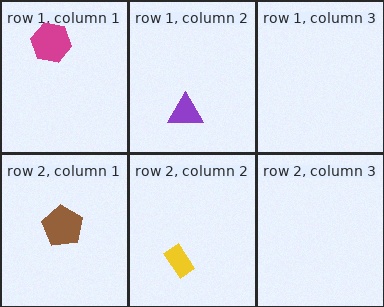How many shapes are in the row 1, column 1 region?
1.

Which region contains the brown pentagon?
The row 2, column 1 region.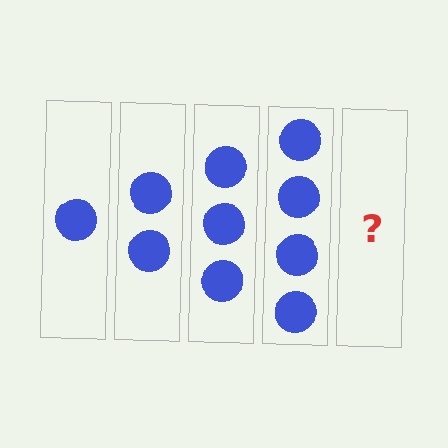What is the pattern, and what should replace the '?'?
The pattern is that each step adds one more circle. The '?' should be 5 circles.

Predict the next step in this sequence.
The next step is 5 circles.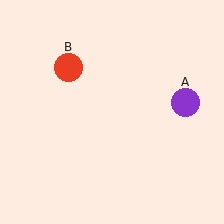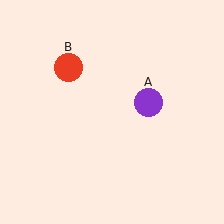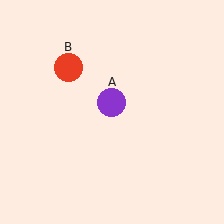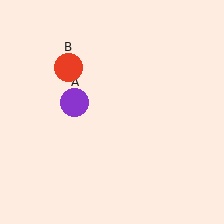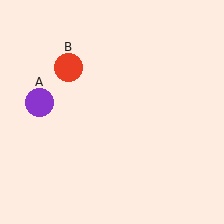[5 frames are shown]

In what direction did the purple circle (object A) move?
The purple circle (object A) moved left.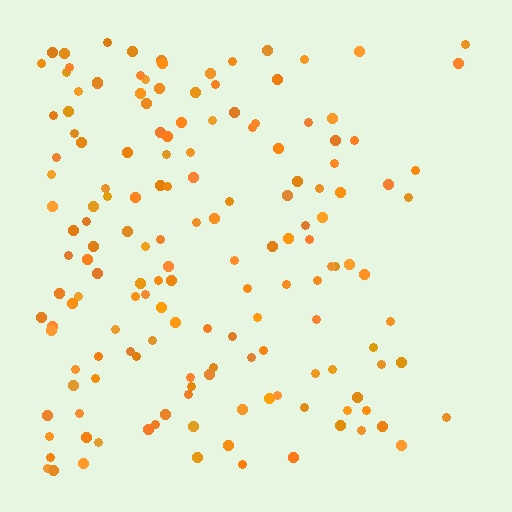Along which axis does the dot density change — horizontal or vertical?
Horizontal.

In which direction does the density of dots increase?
From right to left, with the left side densest.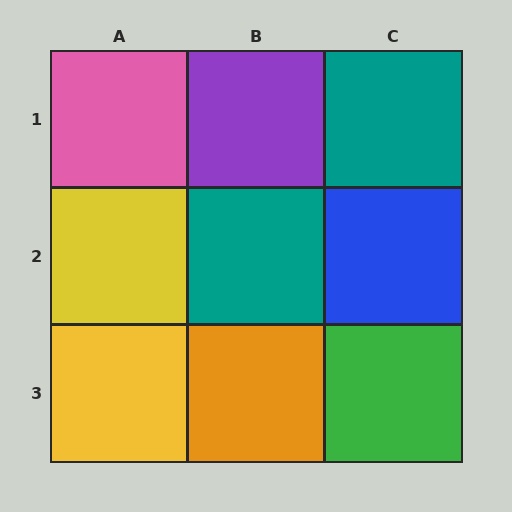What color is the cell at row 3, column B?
Orange.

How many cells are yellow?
2 cells are yellow.